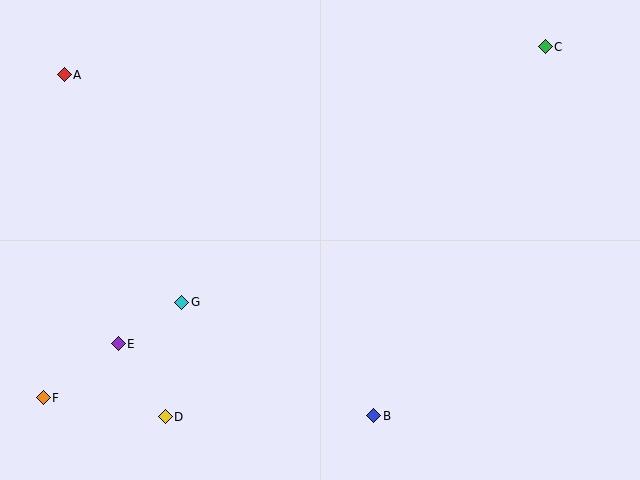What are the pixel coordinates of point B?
Point B is at (374, 416).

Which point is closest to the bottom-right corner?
Point B is closest to the bottom-right corner.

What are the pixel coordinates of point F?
Point F is at (43, 398).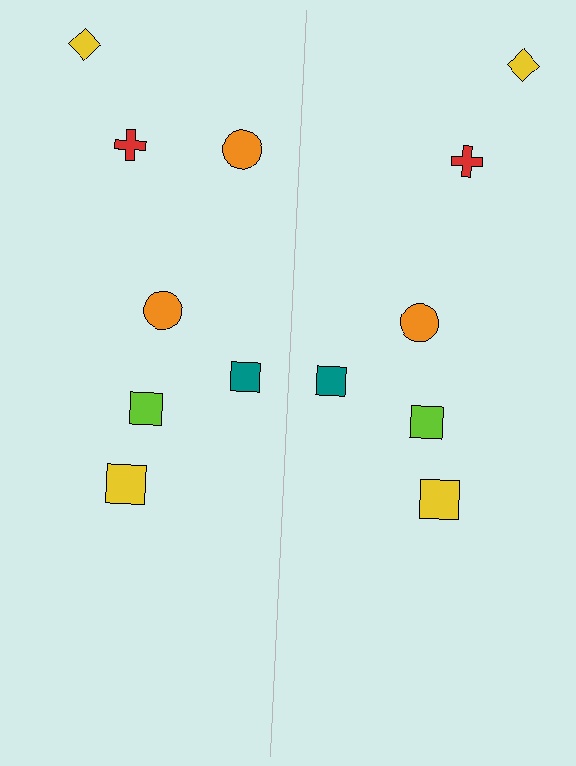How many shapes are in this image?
There are 13 shapes in this image.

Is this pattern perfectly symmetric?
No, the pattern is not perfectly symmetric. A orange circle is missing from the right side.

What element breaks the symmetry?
A orange circle is missing from the right side.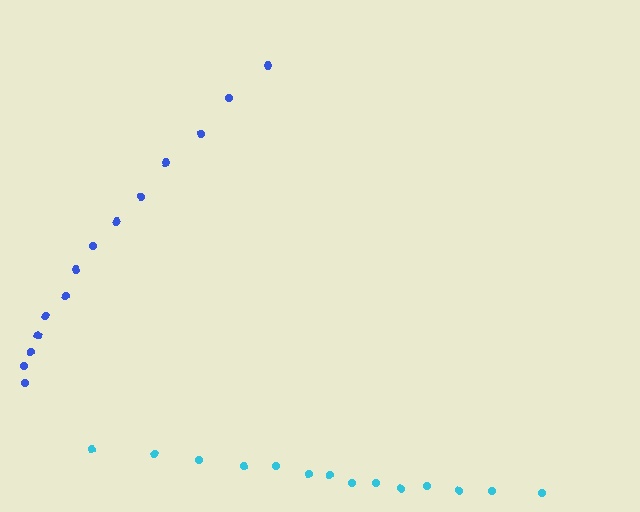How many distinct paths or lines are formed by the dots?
There are 2 distinct paths.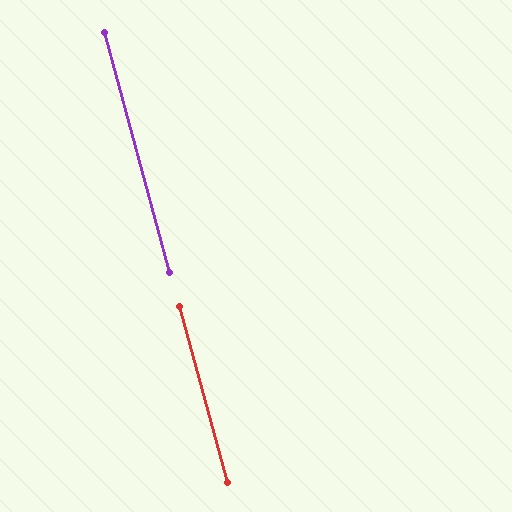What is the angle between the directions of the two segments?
Approximately 0 degrees.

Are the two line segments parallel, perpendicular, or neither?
Parallel — their directions differ by only 0.2°.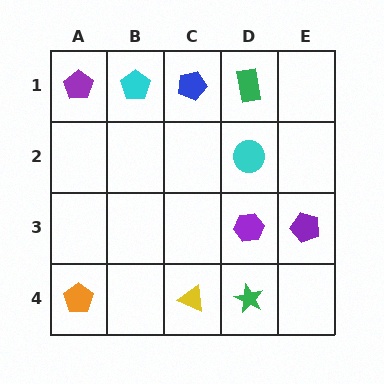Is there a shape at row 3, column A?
No, that cell is empty.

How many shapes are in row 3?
2 shapes.